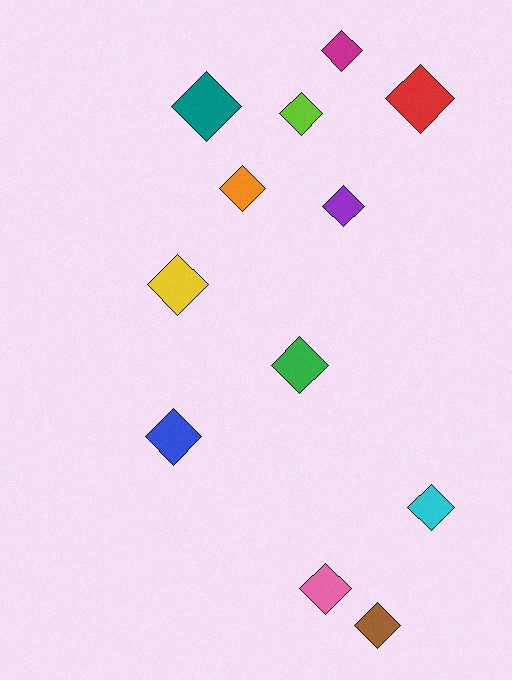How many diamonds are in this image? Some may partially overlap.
There are 12 diamonds.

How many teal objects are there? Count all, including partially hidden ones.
There is 1 teal object.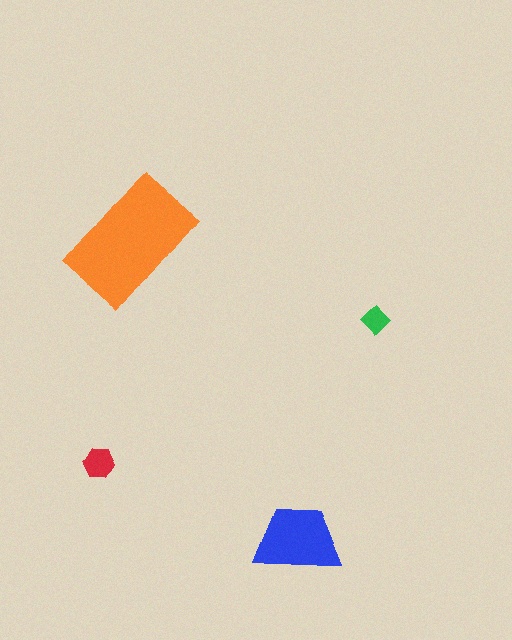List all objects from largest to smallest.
The orange rectangle, the blue trapezoid, the red hexagon, the green diamond.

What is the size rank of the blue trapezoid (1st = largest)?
2nd.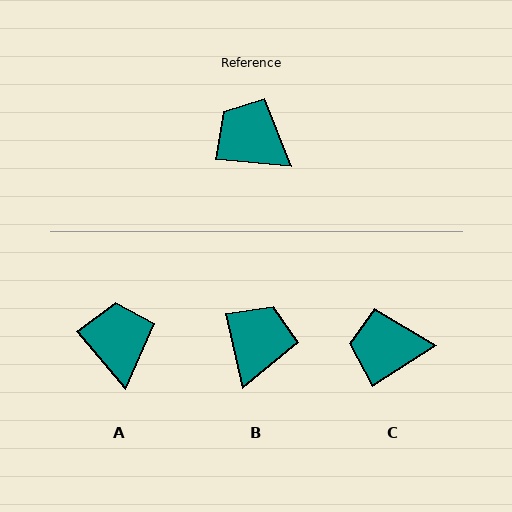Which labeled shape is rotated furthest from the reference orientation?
B, about 73 degrees away.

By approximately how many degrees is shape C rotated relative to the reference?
Approximately 38 degrees counter-clockwise.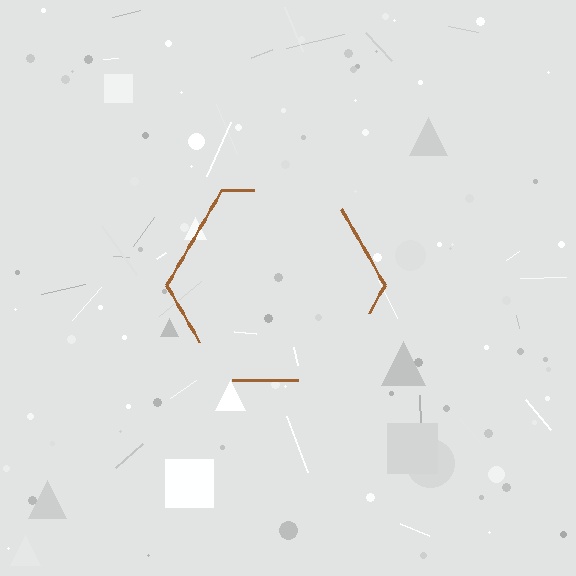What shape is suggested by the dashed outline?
The dashed outline suggests a hexagon.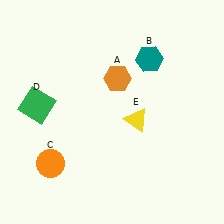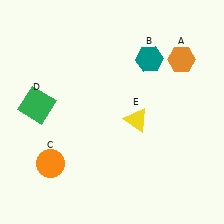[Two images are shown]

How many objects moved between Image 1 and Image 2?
1 object moved between the two images.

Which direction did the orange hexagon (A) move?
The orange hexagon (A) moved right.